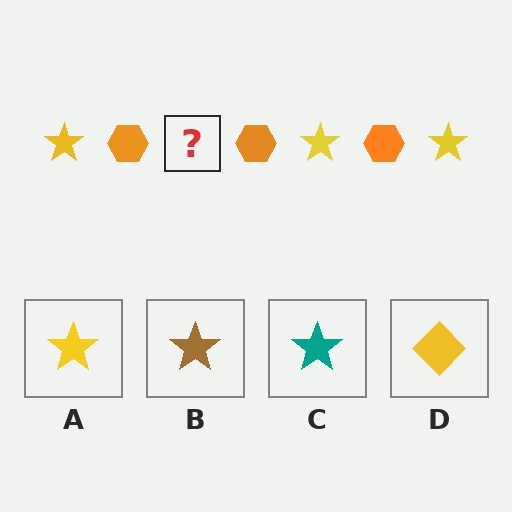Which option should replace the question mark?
Option A.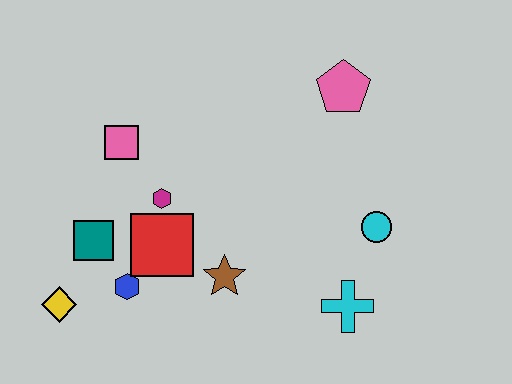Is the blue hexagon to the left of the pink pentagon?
Yes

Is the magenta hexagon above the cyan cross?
Yes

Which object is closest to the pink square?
The magenta hexagon is closest to the pink square.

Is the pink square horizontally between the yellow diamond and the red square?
Yes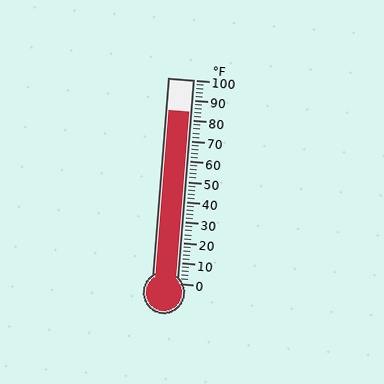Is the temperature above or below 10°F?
The temperature is above 10°F.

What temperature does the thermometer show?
The thermometer shows approximately 84°F.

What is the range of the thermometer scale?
The thermometer scale ranges from 0°F to 100°F.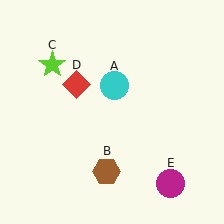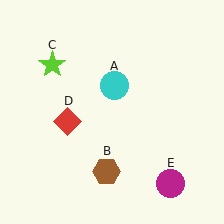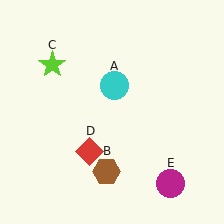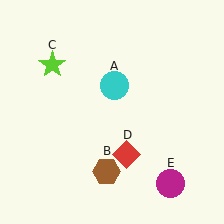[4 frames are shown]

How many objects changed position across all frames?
1 object changed position: red diamond (object D).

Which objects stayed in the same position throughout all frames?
Cyan circle (object A) and brown hexagon (object B) and lime star (object C) and magenta circle (object E) remained stationary.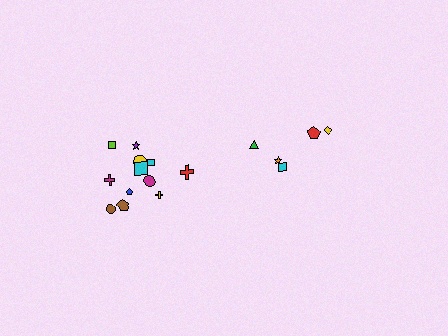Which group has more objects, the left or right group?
The left group.